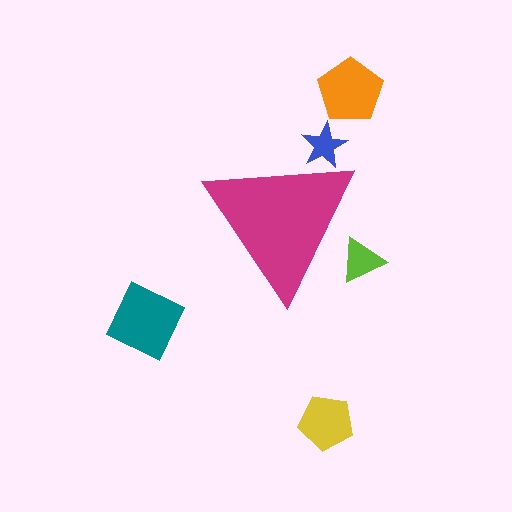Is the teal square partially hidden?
No, the teal square is fully visible.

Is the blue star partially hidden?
Yes, the blue star is partially hidden behind the magenta triangle.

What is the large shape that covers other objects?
A magenta triangle.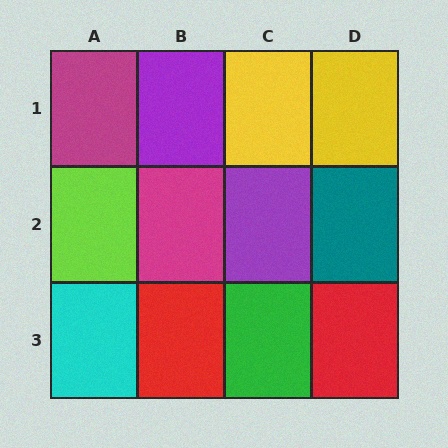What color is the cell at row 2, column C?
Purple.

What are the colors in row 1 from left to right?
Magenta, purple, yellow, yellow.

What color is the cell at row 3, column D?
Red.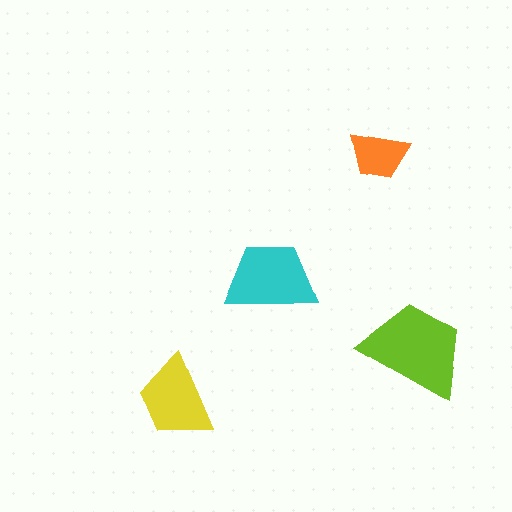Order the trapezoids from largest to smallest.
the lime one, the cyan one, the yellow one, the orange one.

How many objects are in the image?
There are 4 objects in the image.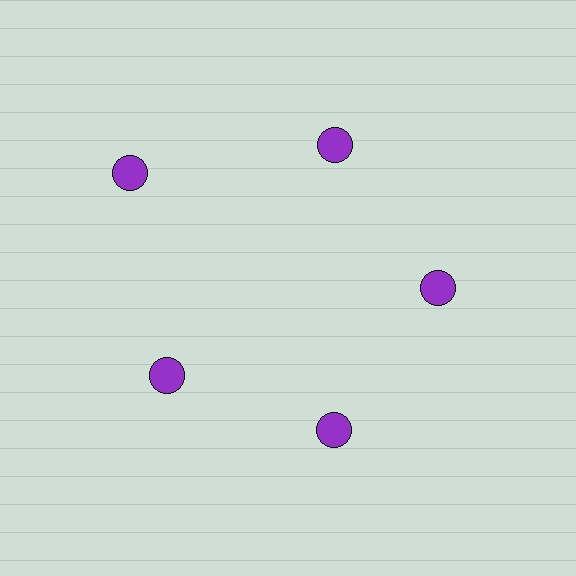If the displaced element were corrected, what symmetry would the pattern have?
It would have 5-fold rotational symmetry — the pattern would map onto itself every 72 degrees.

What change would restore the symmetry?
The symmetry would be restored by moving it inward, back onto the ring so that all 5 circles sit at equal angles and equal distance from the center.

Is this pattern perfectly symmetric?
No. The 5 purple circles are arranged in a ring, but one element near the 10 o'clock position is pushed outward from the center, breaking the 5-fold rotational symmetry.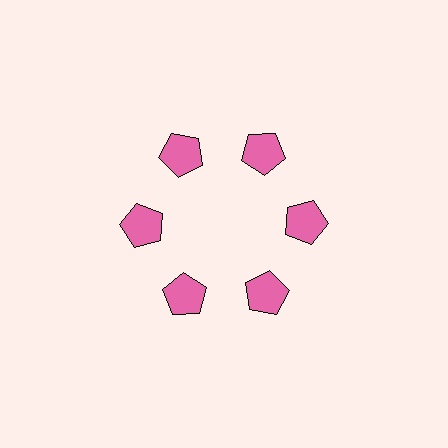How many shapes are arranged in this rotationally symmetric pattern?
There are 6 shapes, arranged in 6 groups of 1.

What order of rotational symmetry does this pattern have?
This pattern has 6-fold rotational symmetry.